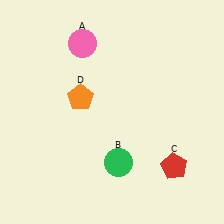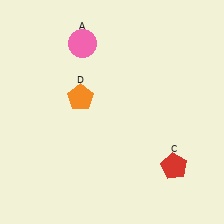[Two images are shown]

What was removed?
The green circle (B) was removed in Image 2.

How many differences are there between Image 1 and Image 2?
There is 1 difference between the two images.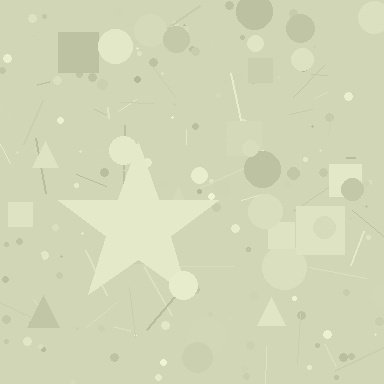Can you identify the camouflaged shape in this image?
The camouflaged shape is a star.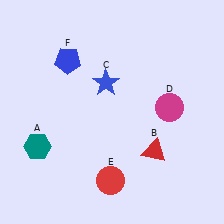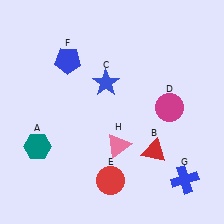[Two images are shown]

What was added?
A blue cross (G), a pink triangle (H) were added in Image 2.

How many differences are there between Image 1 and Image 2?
There are 2 differences between the two images.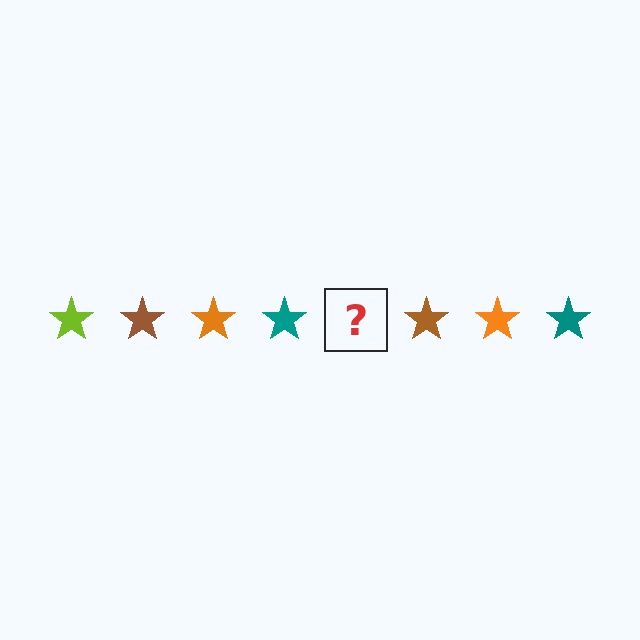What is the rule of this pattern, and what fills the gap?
The rule is that the pattern cycles through lime, brown, orange, teal stars. The gap should be filled with a lime star.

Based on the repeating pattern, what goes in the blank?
The blank should be a lime star.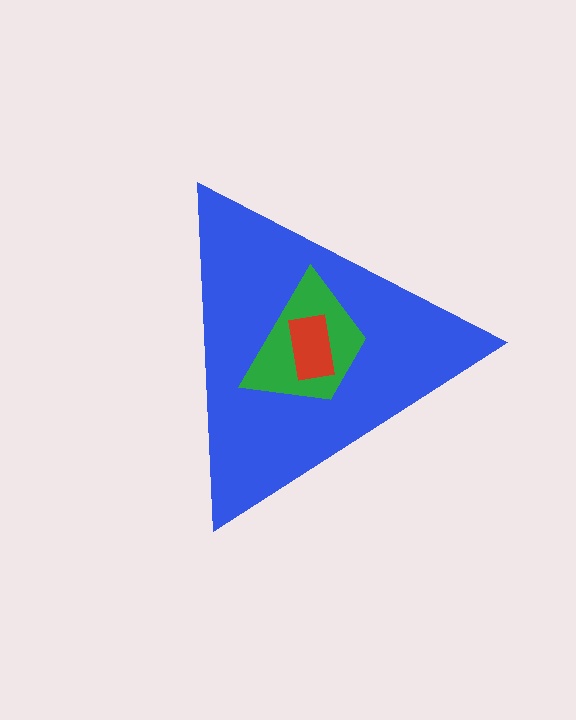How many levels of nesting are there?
3.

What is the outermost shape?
The blue triangle.